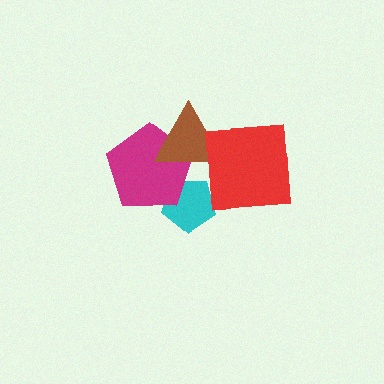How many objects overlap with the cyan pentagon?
1 object overlaps with the cyan pentagon.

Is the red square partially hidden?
No, no other shape covers it.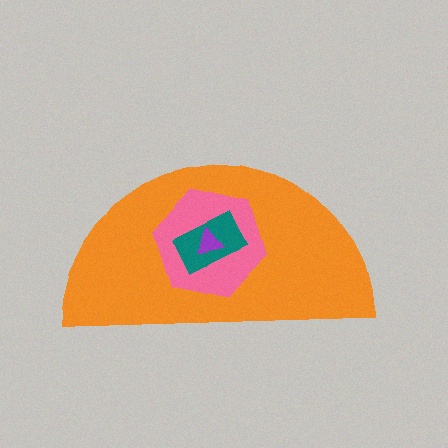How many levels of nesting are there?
4.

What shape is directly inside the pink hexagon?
The teal rectangle.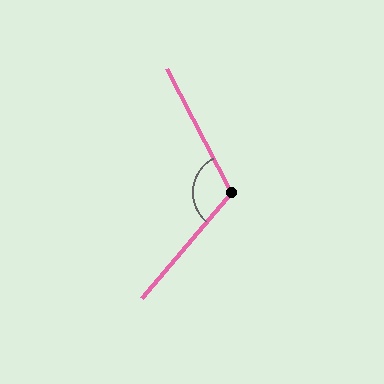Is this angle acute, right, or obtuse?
It is obtuse.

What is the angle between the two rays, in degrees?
Approximately 112 degrees.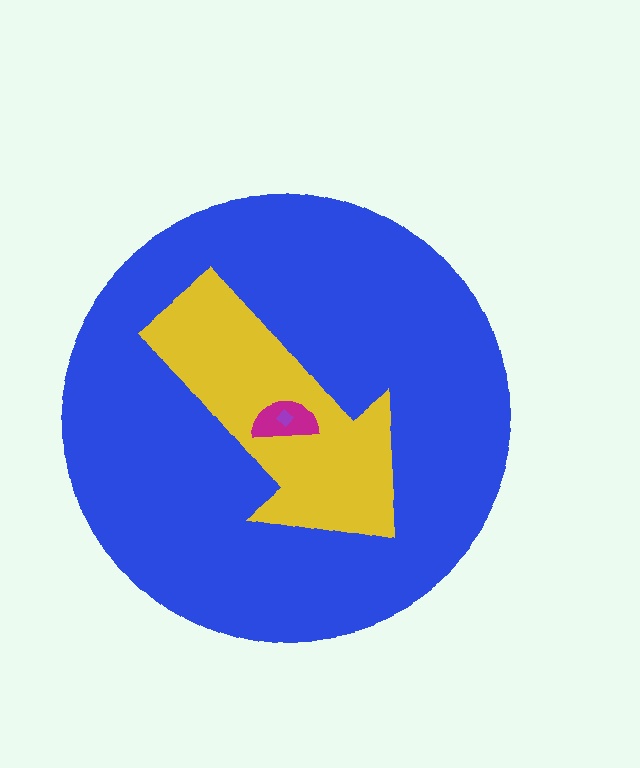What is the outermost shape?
The blue circle.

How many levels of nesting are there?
4.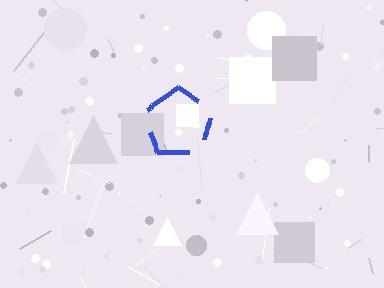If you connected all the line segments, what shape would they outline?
They would outline a pentagon.